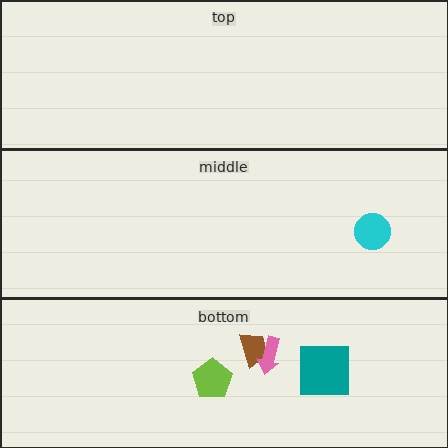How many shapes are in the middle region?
1.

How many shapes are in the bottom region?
4.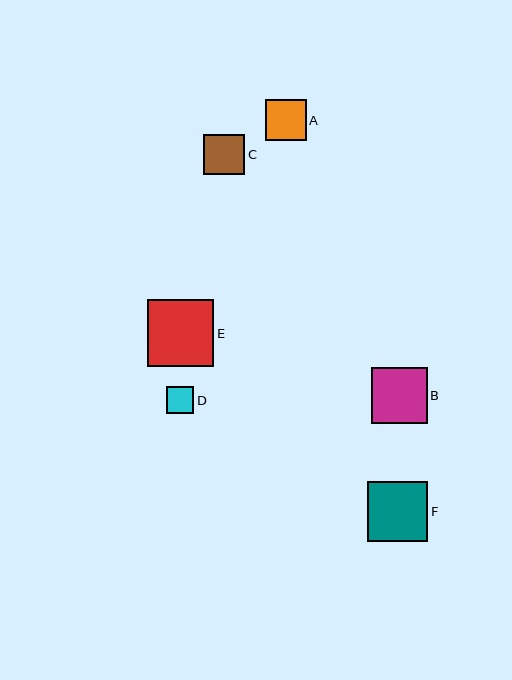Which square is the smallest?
Square D is the smallest with a size of approximately 27 pixels.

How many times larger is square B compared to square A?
Square B is approximately 1.4 times the size of square A.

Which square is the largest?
Square E is the largest with a size of approximately 67 pixels.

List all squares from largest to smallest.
From largest to smallest: E, F, B, C, A, D.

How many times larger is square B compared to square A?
Square B is approximately 1.4 times the size of square A.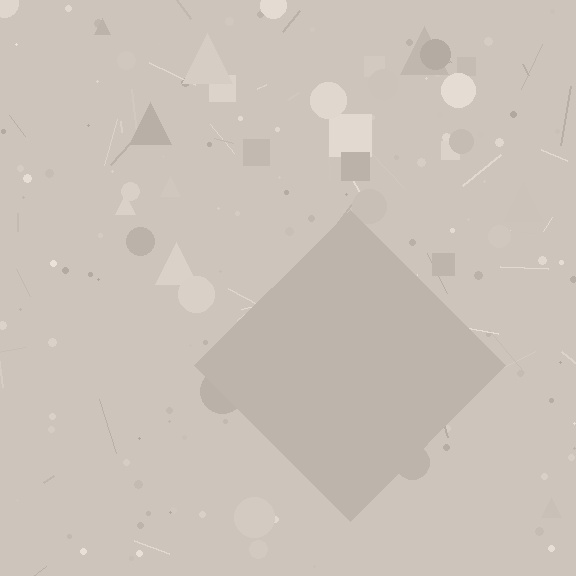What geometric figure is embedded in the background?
A diamond is embedded in the background.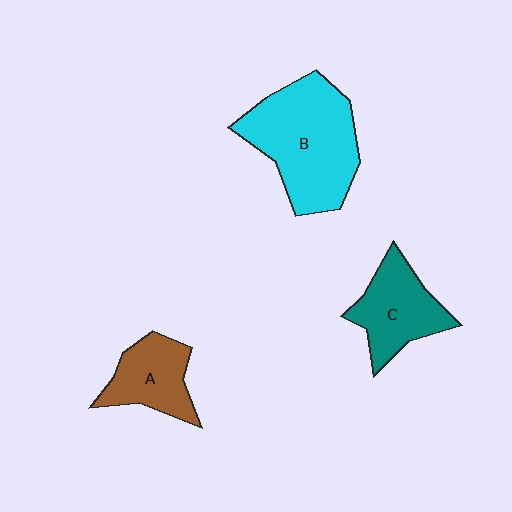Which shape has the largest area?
Shape B (cyan).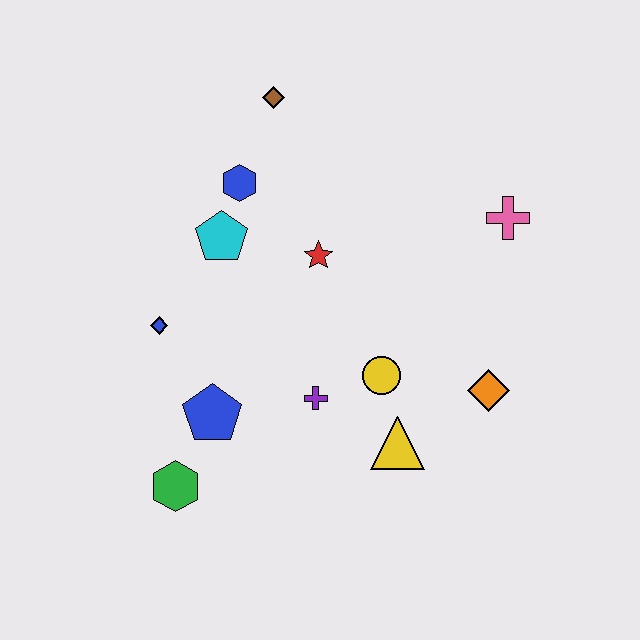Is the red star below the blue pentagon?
No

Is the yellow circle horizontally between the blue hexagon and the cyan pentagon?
No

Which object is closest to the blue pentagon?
The green hexagon is closest to the blue pentagon.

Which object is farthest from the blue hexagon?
The orange diamond is farthest from the blue hexagon.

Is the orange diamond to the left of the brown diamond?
No